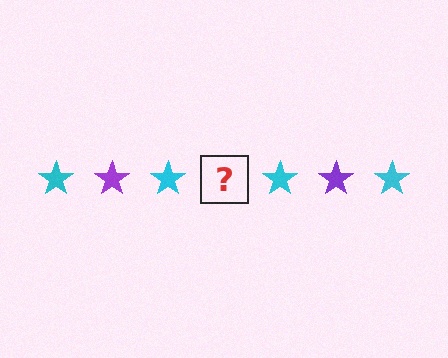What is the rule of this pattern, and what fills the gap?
The rule is that the pattern cycles through cyan, purple stars. The gap should be filled with a purple star.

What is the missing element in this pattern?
The missing element is a purple star.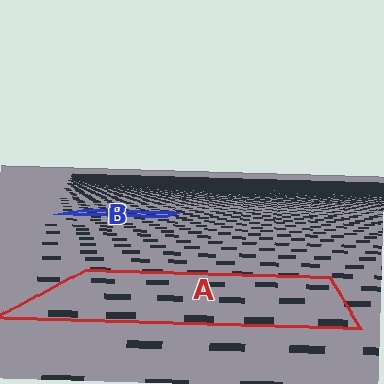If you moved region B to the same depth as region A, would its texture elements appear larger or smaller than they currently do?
They would appear larger. At a closer depth, the same texture elements are projected at a bigger on-screen size.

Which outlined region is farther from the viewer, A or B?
Region B is farther from the viewer — the texture elements inside it appear smaller and more densely packed.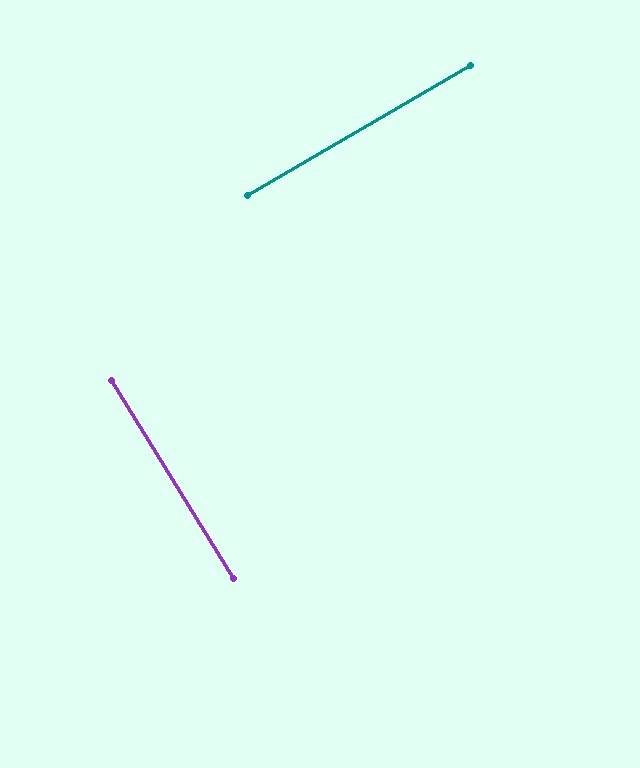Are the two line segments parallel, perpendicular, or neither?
Perpendicular — they meet at approximately 89°.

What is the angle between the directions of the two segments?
Approximately 89 degrees.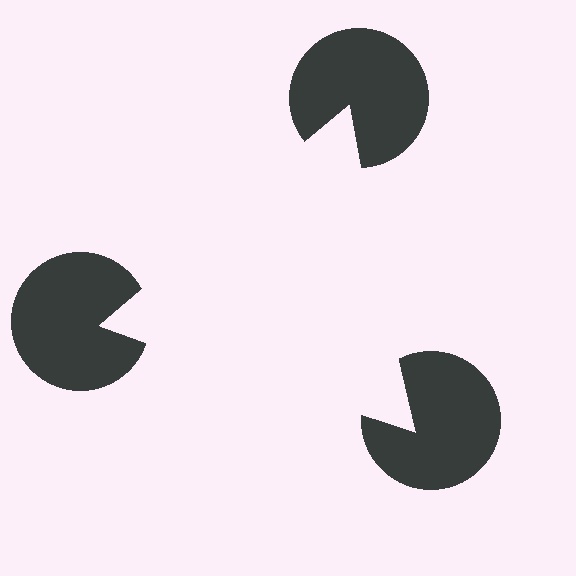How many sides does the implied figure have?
3 sides.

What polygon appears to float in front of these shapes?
An illusory triangle — its edges are inferred from the aligned wedge cuts in the pac-man discs, not physically drawn.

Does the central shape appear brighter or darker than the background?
It typically appears slightly brighter than the background, even though no actual brightness change is drawn.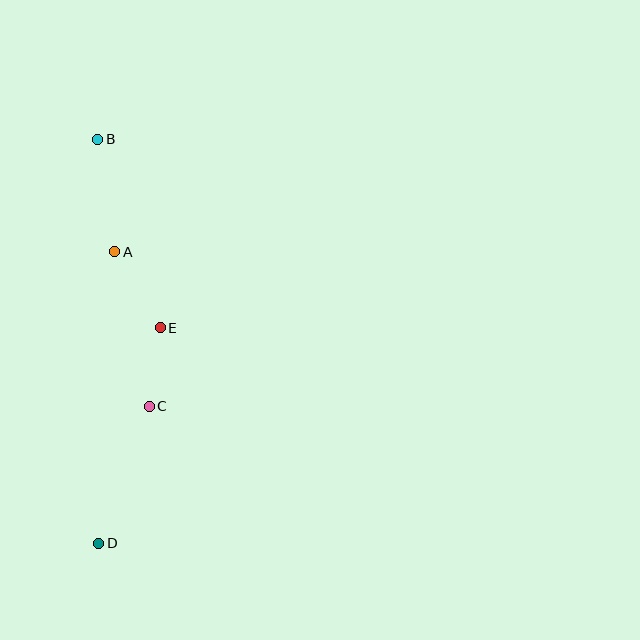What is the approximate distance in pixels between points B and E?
The distance between B and E is approximately 199 pixels.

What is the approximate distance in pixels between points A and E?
The distance between A and E is approximately 89 pixels.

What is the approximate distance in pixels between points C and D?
The distance between C and D is approximately 146 pixels.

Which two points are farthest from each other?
Points B and D are farthest from each other.